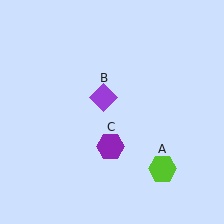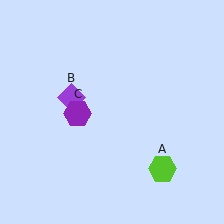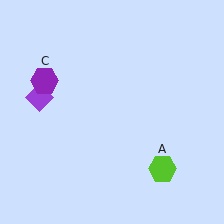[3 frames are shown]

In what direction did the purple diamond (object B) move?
The purple diamond (object B) moved left.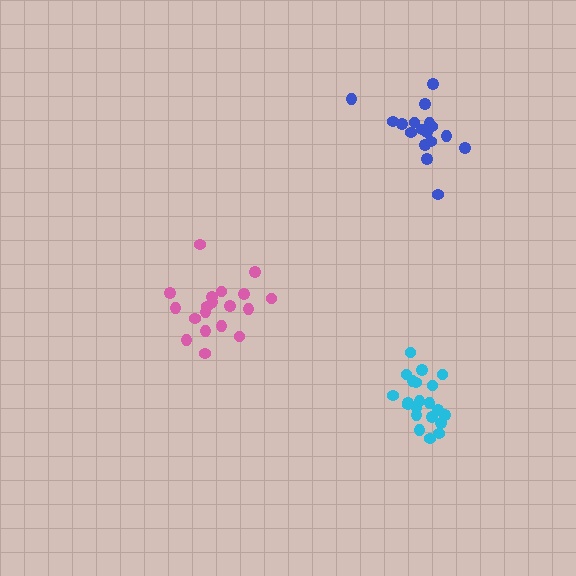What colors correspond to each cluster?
The clusters are colored: pink, blue, cyan.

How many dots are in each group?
Group 1: 19 dots, Group 2: 17 dots, Group 3: 21 dots (57 total).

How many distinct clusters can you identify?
There are 3 distinct clusters.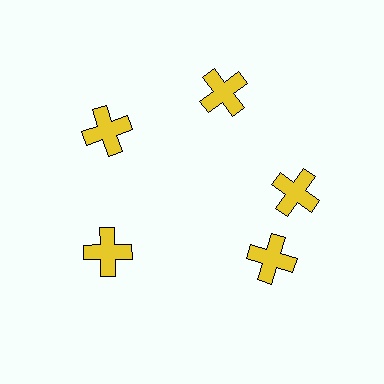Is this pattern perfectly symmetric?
No. The 5 yellow crosses are arranged in a ring, but one element near the 5 o'clock position is rotated out of alignment along the ring, breaking the 5-fold rotational symmetry.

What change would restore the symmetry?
The symmetry would be restored by rotating it back into even spacing with its neighbors so that all 5 crosses sit at equal angles and equal distance from the center.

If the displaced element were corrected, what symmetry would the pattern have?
It would have 5-fold rotational symmetry — the pattern would map onto itself every 72 degrees.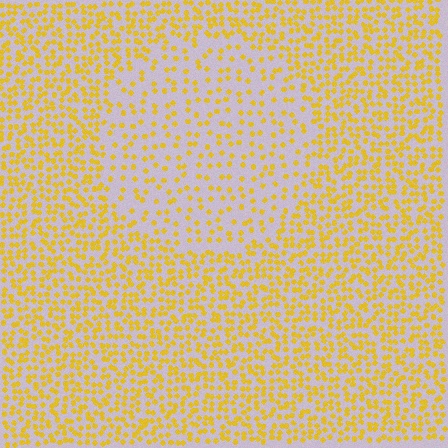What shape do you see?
I see a circle.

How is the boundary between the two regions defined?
The boundary is defined by a change in element density (approximately 2.1x ratio). All elements are the same color, size, and shape.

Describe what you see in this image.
The image contains small yellow elements arranged at two different densities. A circle-shaped region is visible where the elements are less densely packed than the surrounding area.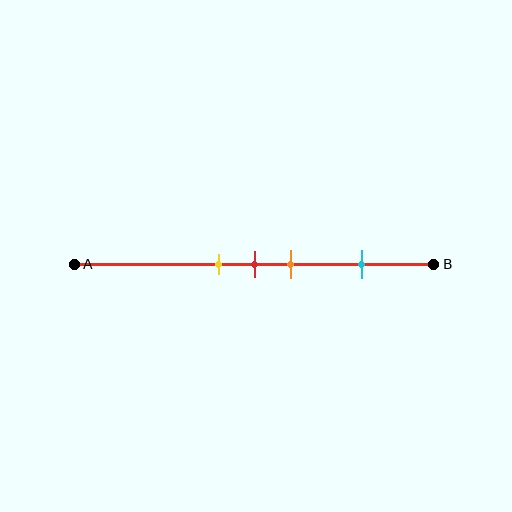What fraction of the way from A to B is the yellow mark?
The yellow mark is approximately 40% (0.4) of the way from A to B.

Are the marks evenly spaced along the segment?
No, the marks are not evenly spaced.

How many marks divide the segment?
There are 4 marks dividing the segment.